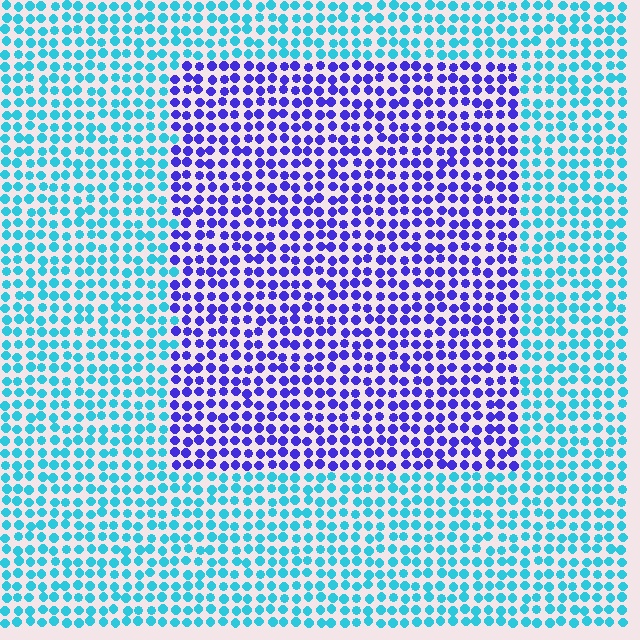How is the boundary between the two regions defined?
The boundary is defined purely by a slight shift in hue (about 61 degrees). Spacing, size, and orientation are identical on both sides.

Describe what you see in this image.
The image is filled with small cyan elements in a uniform arrangement. A rectangle-shaped region is visible where the elements are tinted to a slightly different hue, forming a subtle color boundary.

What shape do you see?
I see a rectangle.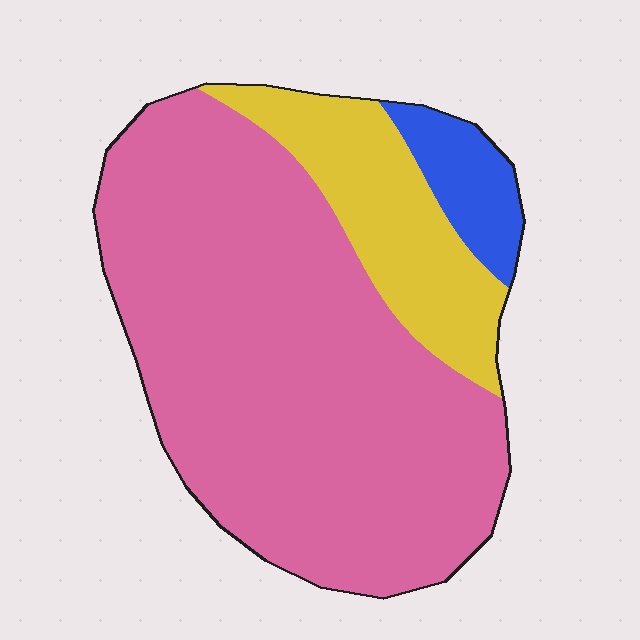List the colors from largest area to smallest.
From largest to smallest: pink, yellow, blue.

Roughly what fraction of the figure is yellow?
Yellow takes up about one fifth (1/5) of the figure.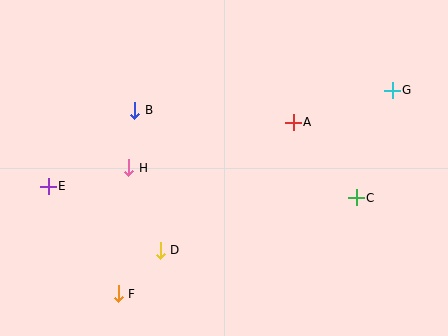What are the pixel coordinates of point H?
Point H is at (129, 168).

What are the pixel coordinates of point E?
Point E is at (48, 186).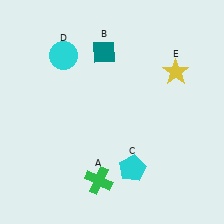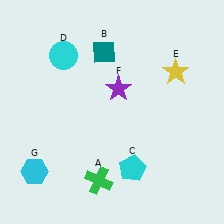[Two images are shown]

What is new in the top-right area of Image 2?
A purple star (F) was added in the top-right area of Image 2.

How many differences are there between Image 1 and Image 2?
There are 2 differences between the two images.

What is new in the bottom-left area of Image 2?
A cyan hexagon (G) was added in the bottom-left area of Image 2.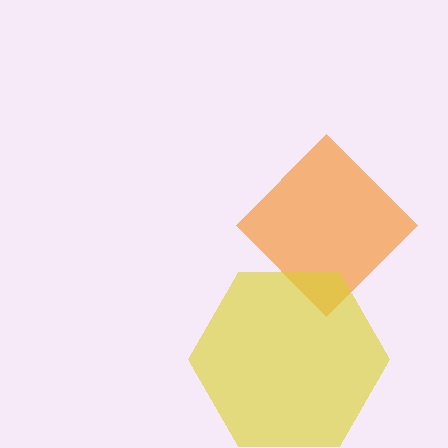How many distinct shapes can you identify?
There are 2 distinct shapes: an orange diamond, a yellow hexagon.